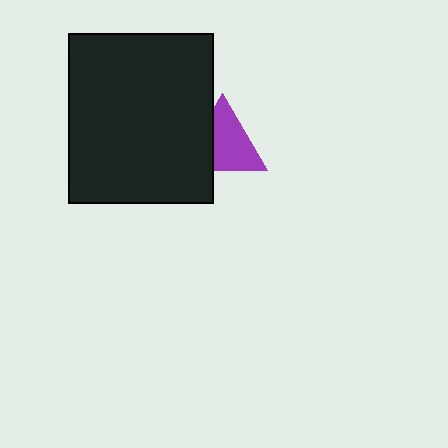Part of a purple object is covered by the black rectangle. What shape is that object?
It is a triangle.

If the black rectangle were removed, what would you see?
You would see the complete purple triangle.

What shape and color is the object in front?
The object in front is a black rectangle.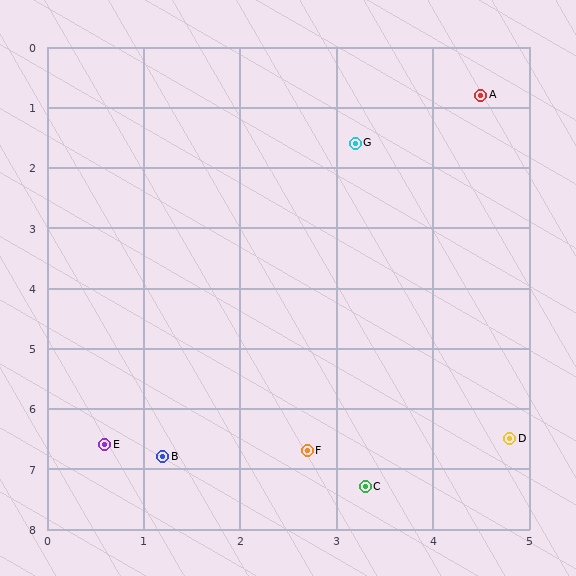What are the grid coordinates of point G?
Point G is at approximately (3.2, 1.6).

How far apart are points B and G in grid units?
Points B and G are about 5.6 grid units apart.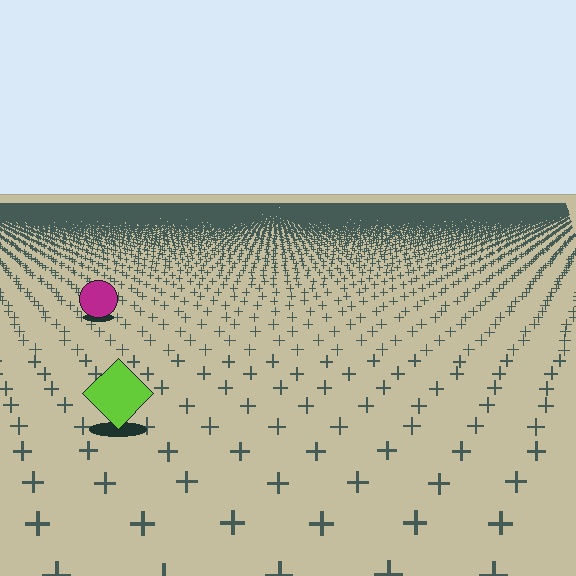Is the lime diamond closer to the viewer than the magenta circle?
Yes. The lime diamond is closer — you can tell from the texture gradient: the ground texture is coarser near it.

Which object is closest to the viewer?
The lime diamond is closest. The texture marks near it are larger and more spread out.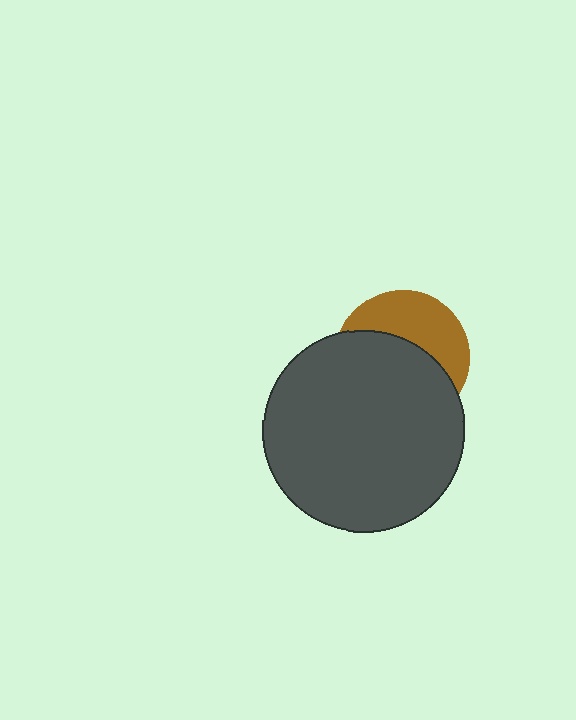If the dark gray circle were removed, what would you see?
You would see the complete brown circle.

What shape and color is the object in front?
The object in front is a dark gray circle.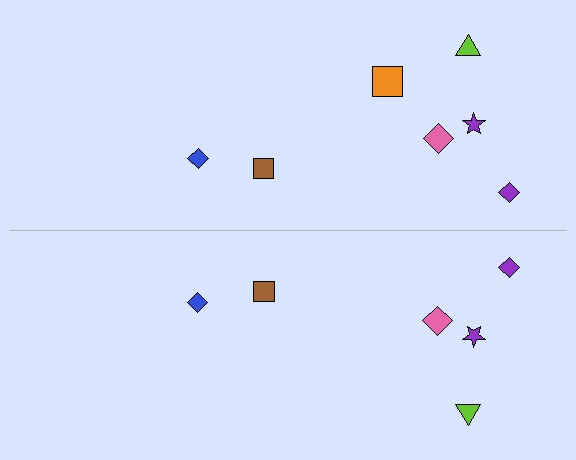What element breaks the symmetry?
A orange square is missing from the bottom side.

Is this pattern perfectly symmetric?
No, the pattern is not perfectly symmetric. A orange square is missing from the bottom side.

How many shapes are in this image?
There are 13 shapes in this image.